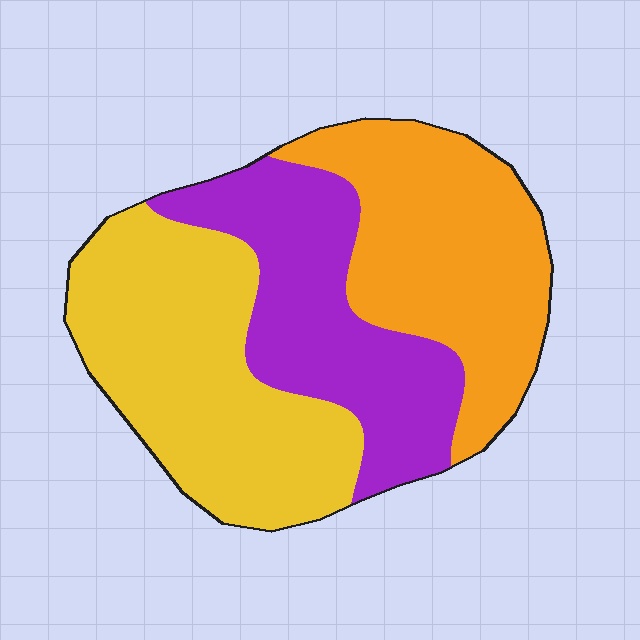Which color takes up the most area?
Yellow, at roughly 40%.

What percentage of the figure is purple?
Purple takes up about one third (1/3) of the figure.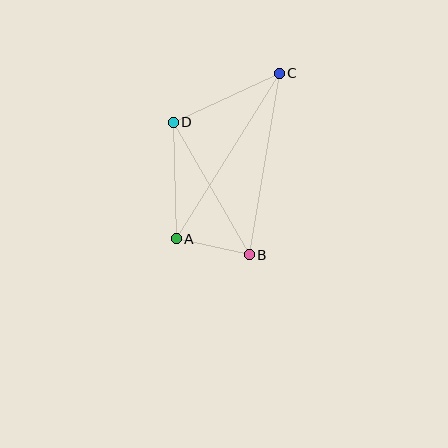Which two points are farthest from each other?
Points A and C are farthest from each other.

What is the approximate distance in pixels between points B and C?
The distance between B and C is approximately 184 pixels.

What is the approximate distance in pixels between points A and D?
The distance between A and D is approximately 117 pixels.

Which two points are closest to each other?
Points A and B are closest to each other.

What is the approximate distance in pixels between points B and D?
The distance between B and D is approximately 153 pixels.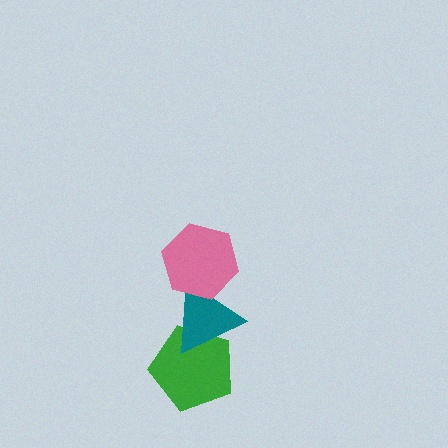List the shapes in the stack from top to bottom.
From top to bottom: the pink hexagon, the teal triangle, the green pentagon.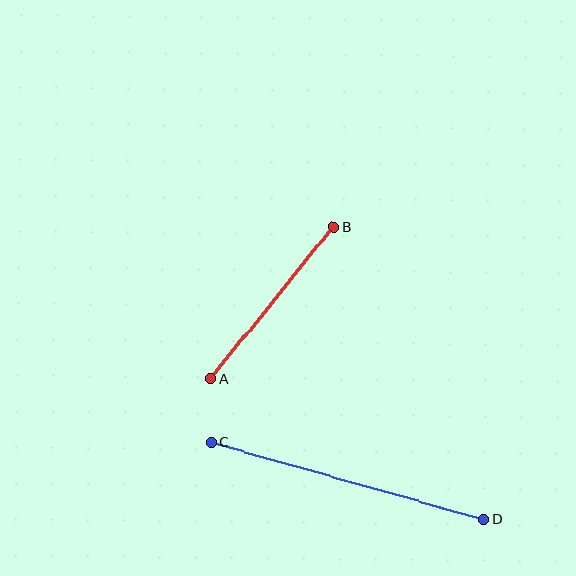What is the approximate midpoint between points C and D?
The midpoint is at approximately (348, 481) pixels.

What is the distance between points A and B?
The distance is approximately 196 pixels.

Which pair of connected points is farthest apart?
Points C and D are farthest apart.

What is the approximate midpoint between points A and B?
The midpoint is at approximately (272, 303) pixels.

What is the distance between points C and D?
The distance is approximately 283 pixels.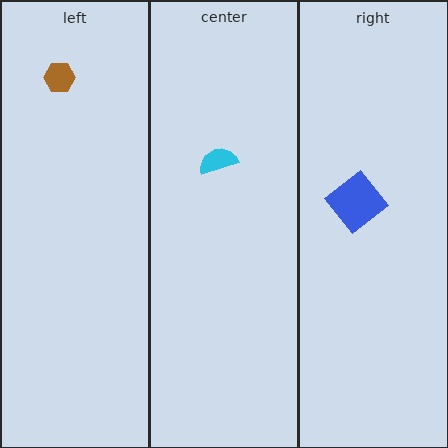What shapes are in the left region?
The brown hexagon.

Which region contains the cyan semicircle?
The center region.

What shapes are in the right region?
The blue diamond.